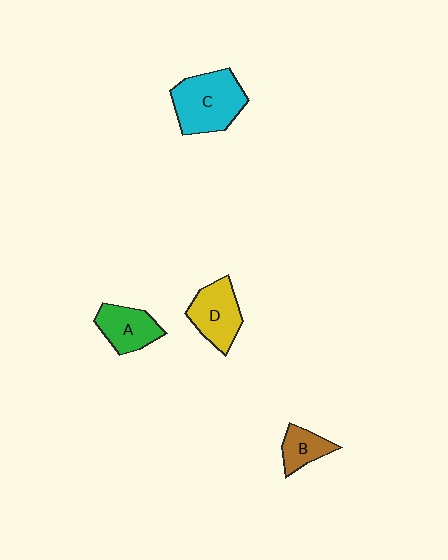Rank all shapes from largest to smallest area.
From largest to smallest: C (cyan), D (yellow), A (green), B (brown).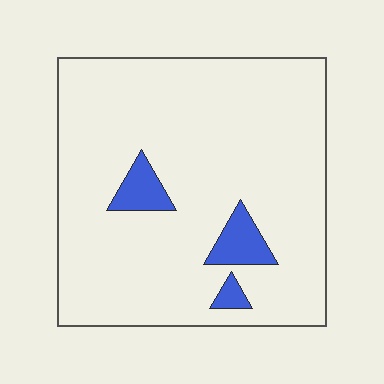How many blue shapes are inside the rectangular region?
3.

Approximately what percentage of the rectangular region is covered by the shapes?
Approximately 10%.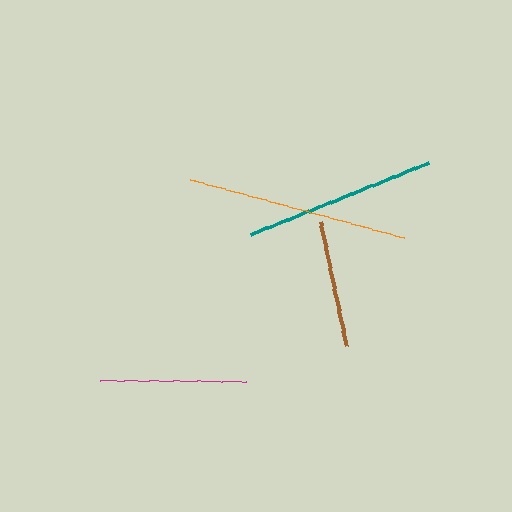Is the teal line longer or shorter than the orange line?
The orange line is longer than the teal line.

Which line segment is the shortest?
The brown line is the shortest at approximately 128 pixels.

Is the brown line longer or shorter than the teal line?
The teal line is longer than the brown line.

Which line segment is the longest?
The orange line is the longest at approximately 222 pixels.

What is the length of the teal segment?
The teal segment is approximately 191 pixels long.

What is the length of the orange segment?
The orange segment is approximately 222 pixels long.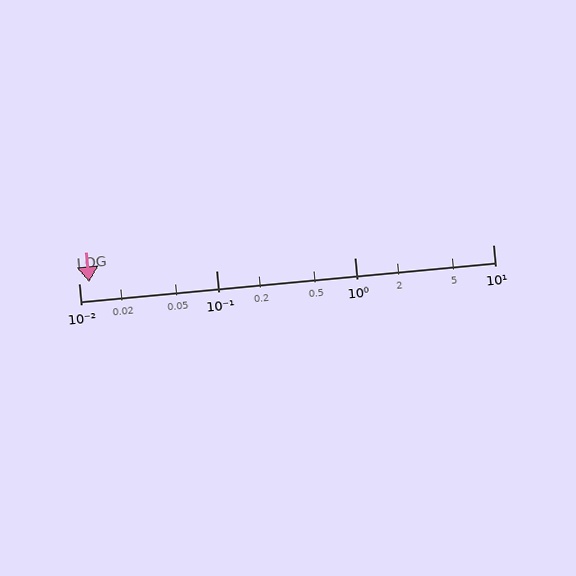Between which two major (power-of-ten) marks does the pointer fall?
The pointer is between 0.01 and 0.1.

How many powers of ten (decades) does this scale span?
The scale spans 3 decades, from 0.01 to 10.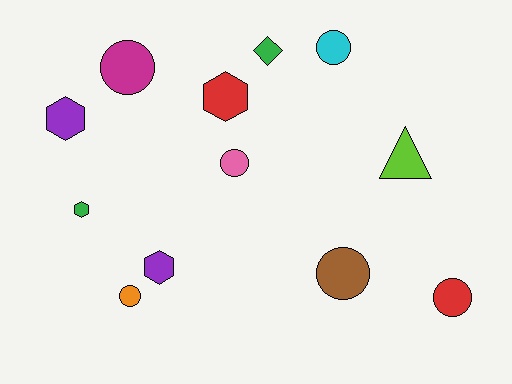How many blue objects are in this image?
There are no blue objects.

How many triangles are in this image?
There is 1 triangle.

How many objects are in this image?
There are 12 objects.